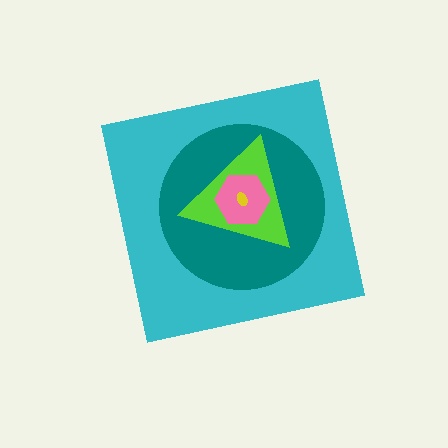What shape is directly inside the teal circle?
The lime triangle.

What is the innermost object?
The yellow ellipse.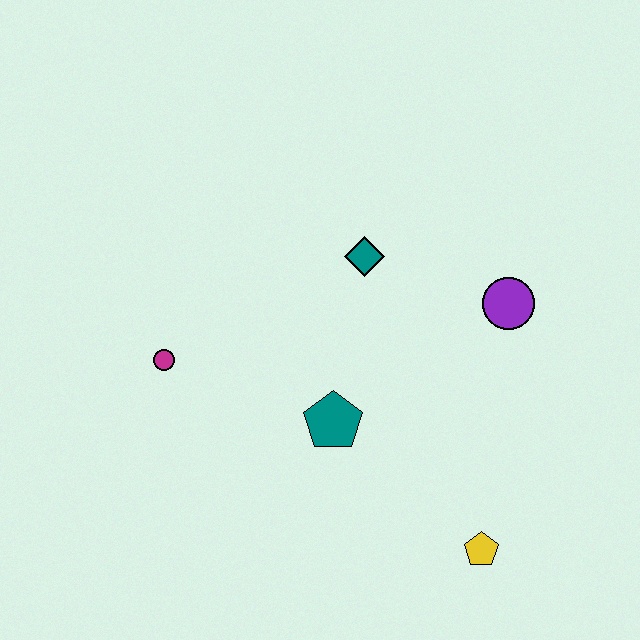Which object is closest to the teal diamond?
The purple circle is closest to the teal diamond.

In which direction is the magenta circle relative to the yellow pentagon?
The magenta circle is to the left of the yellow pentagon.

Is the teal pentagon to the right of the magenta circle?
Yes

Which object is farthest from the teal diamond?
The yellow pentagon is farthest from the teal diamond.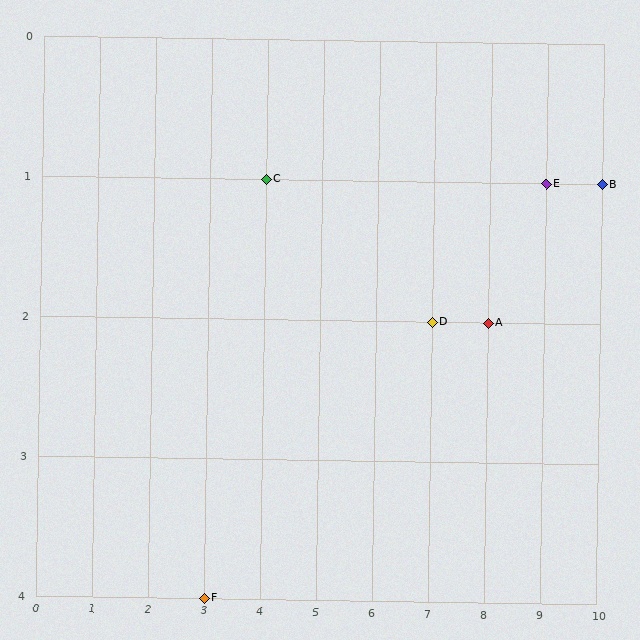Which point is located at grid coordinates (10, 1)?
Point B is at (10, 1).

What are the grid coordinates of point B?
Point B is at grid coordinates (10, 1).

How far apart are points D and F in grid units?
Points D and F are 4 columns and 2 rows apart (about 4.5 grid units diagonally).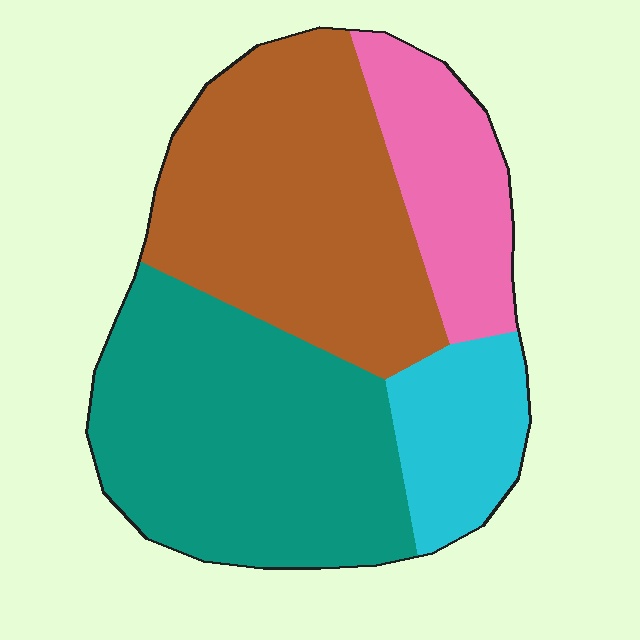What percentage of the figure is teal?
Teal covers roughly 40% of the figure.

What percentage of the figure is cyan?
Cyan covers 12% of the figure.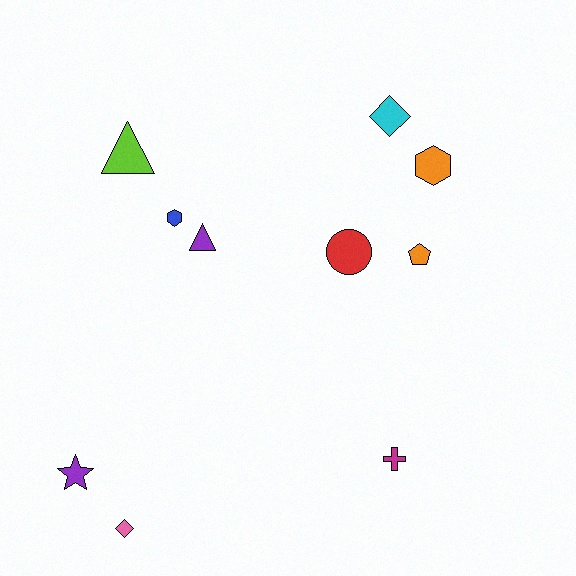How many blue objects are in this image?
There is 1 blue object.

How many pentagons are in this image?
There is 1 pentagon.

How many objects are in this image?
There are 10 objects.